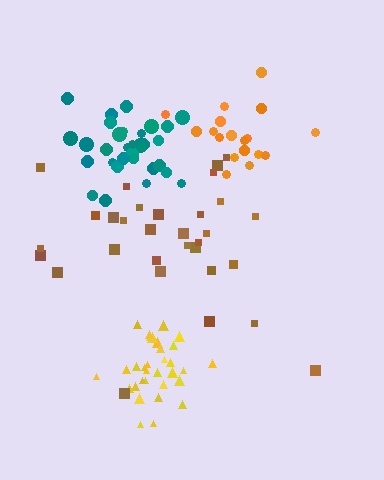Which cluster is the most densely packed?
Yellow.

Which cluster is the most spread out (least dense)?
Brown.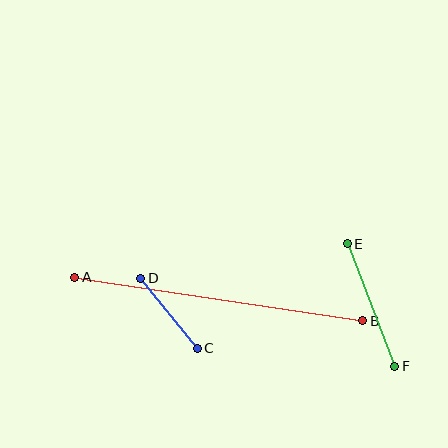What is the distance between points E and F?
The distance is approximately 131 pixels.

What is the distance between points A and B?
The distance is approximately 291 pixels.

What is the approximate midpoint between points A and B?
The midpoint is at approximately (219, 299) pixels.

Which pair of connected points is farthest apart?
Points A and B are farthest apart.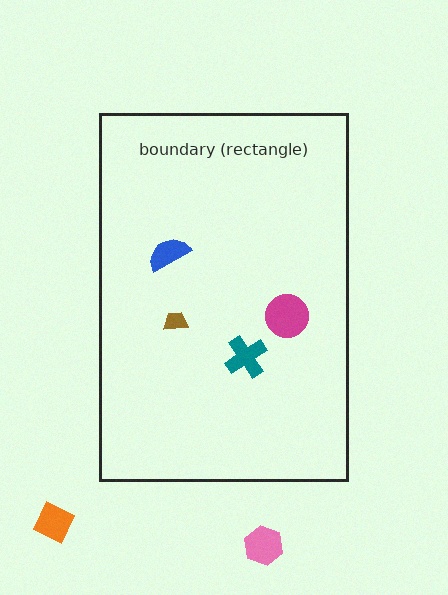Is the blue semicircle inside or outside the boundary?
Inside.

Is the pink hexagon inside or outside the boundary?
Outside.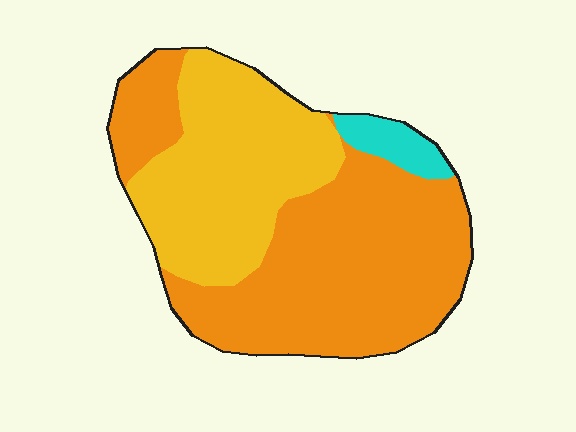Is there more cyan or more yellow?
Yellow.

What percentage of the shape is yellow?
Yellow takes up between a quarter and a half of the shape.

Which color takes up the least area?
Cyan, at roughly 5%.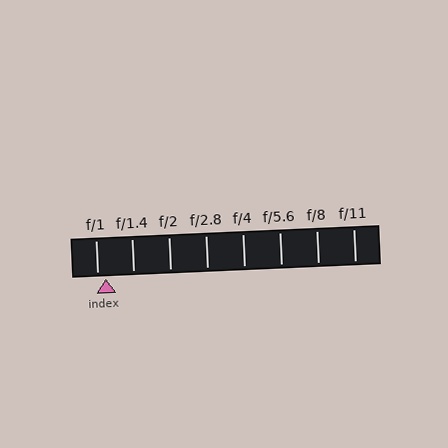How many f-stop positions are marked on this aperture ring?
There are 8 f-stop positions marked.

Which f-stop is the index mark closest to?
The index mark is closest to f/1.